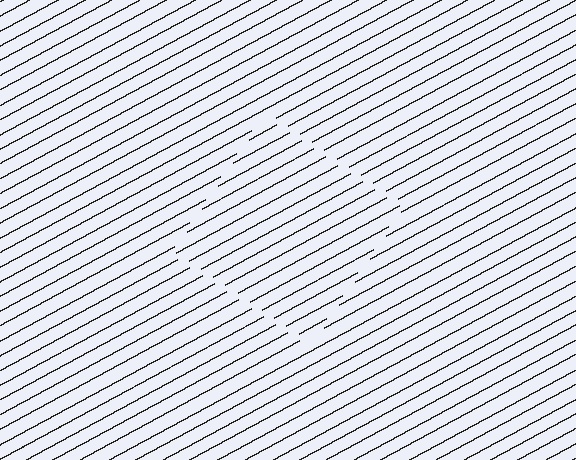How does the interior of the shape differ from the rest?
The interior of the shape contains the same grating, shifted by half a period — the contour is defined by the phase discontinuity where line-ends from the inner and outer gratings abut.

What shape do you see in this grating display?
An illusory square. The interior of the shape contains the same grating, shifted by half a period — the contour is defined by the phase discontinuity where line-ends from the inner and outer gratings abut.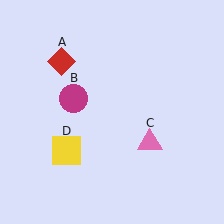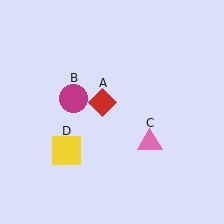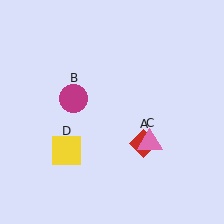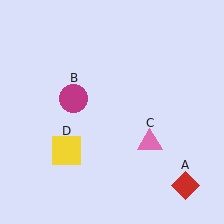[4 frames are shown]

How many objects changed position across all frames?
1 object changed position: red diamond (object A).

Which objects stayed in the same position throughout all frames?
Magenta circle (object B) and pink triangle (object C) and yellow square (object D) remained stationary.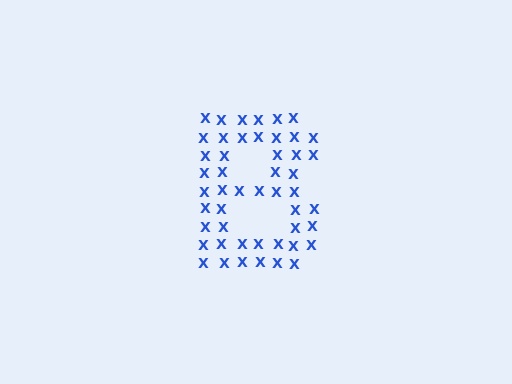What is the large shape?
The large shape is the letter B.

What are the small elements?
The small elements are letter X's.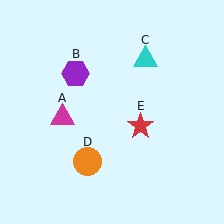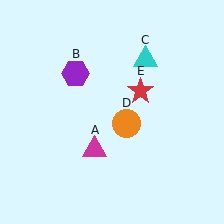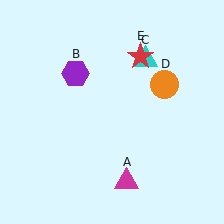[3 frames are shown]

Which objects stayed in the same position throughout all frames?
Purple hexagon (object B) and cyan triangle (object C) remained stationary.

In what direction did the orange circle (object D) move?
The orange circle (object D) moved up and to the right.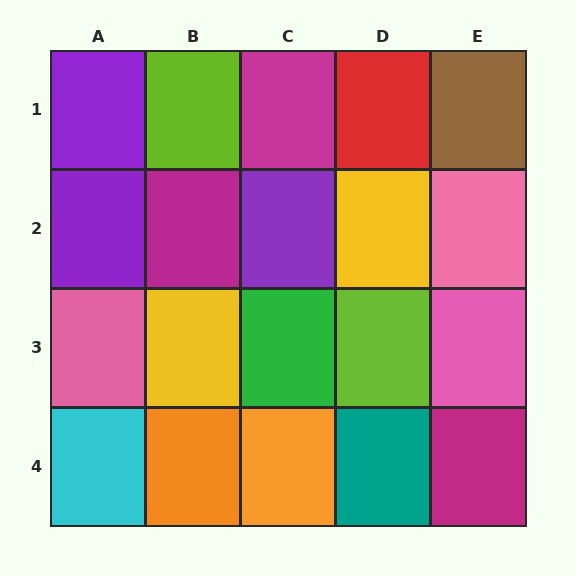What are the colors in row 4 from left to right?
Cyan, orange, orange, teal, magenta.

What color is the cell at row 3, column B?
Yellow.